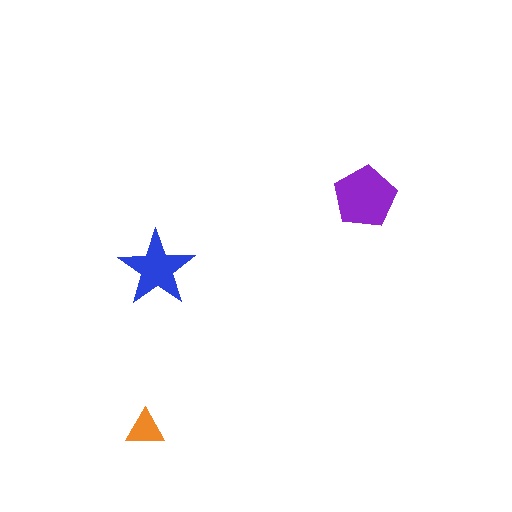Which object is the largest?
The purple pentagon.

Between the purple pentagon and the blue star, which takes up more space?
The purple pentagon.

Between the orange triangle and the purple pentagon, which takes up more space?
The purple pentagon.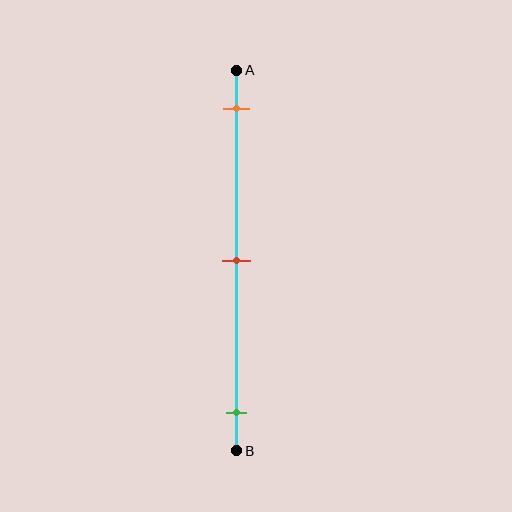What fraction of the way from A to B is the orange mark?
The orange mark is approximately 10% (0.1) of the way from A to B.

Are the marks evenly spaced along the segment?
Yes, the marks are approximately evenly spaced.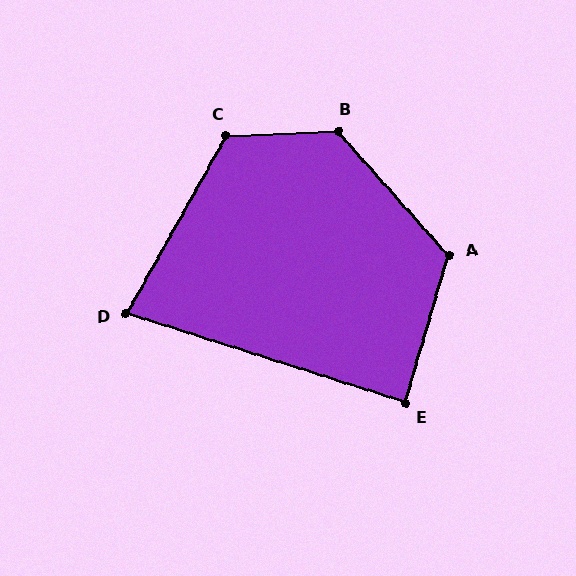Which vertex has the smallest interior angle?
D, at approximately 78 degrees.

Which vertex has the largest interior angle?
B, at approximately 130 degrees.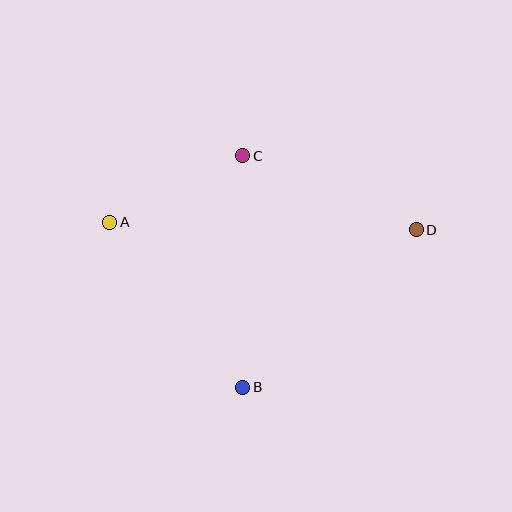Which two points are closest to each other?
Points A and C are closest to each other.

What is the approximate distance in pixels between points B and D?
The distance between B and D is approximately 234 pixels.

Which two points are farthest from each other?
Points A and D are farthest from each other.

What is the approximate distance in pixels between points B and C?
The distance between B and C is approximately 231 pixels.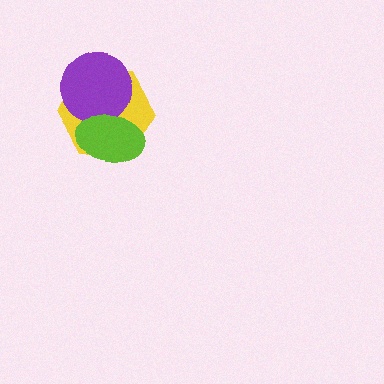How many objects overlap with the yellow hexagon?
2 objects overlap with the yellow hexagon.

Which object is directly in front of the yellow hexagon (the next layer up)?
The purple circle is directly in front of the yellow hexagon.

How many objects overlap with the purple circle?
2 objects overlap with the purple circle.